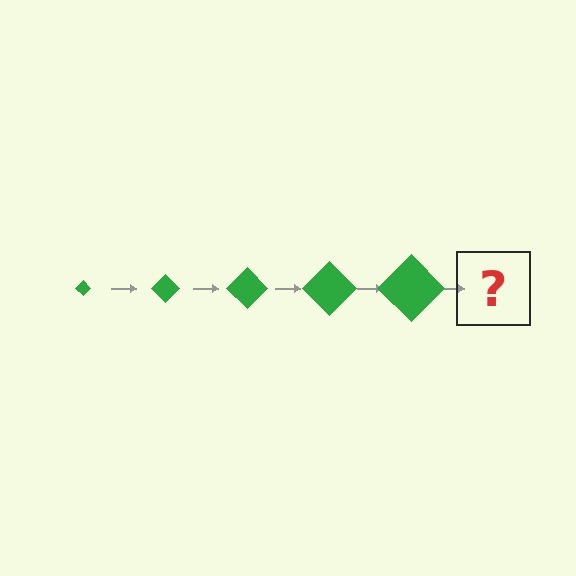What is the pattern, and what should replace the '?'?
The pattern is that the diamond gets progressively larger each step. The '?' should be a green diamond, larger than the previous one.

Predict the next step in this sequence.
The next step is a green diamond, larger than the previous one.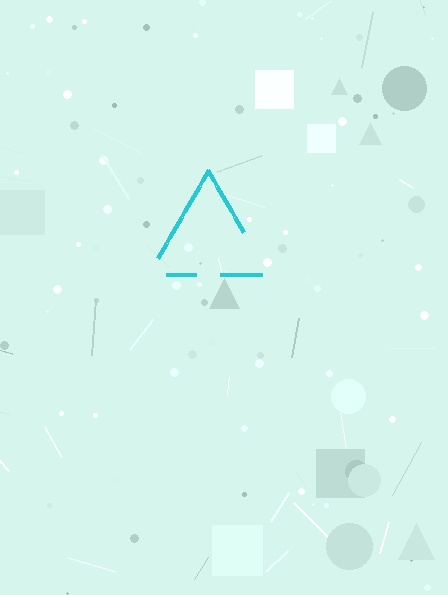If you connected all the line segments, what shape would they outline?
They would outline a triangle.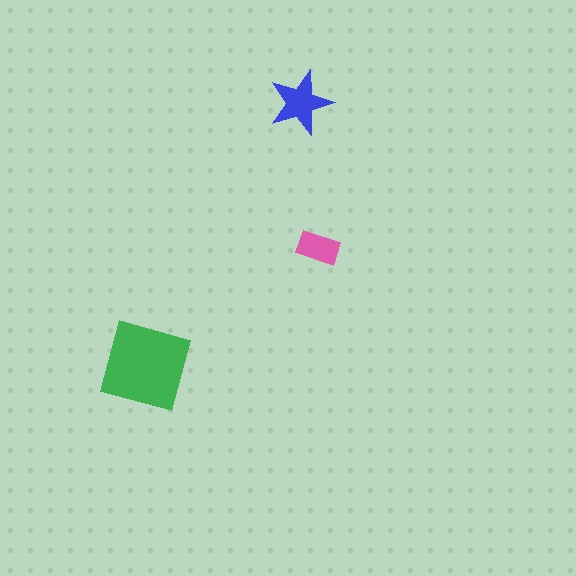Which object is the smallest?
The pink rectangle.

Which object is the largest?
The green diamond.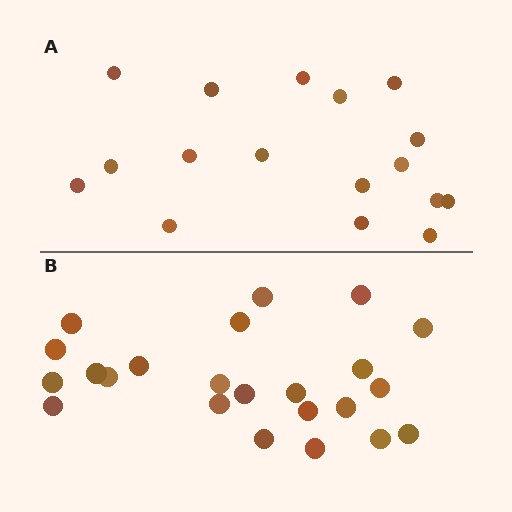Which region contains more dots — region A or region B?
Region B (the bottom region) has more dots.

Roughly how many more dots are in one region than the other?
Region B has about 6 more dots than region A.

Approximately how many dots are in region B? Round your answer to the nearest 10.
About 20 dots. (The exact count is 23, which rounds to 20.)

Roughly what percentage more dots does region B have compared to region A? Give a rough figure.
About 35% more.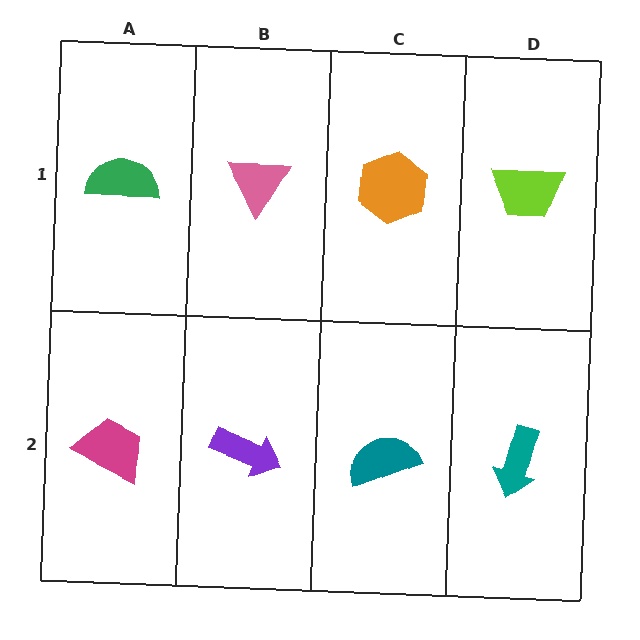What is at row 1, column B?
A pink triangle.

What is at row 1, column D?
A lime trapezoid.